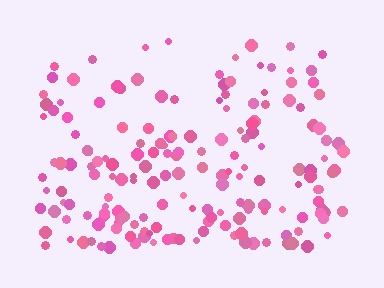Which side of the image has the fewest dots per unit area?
The top.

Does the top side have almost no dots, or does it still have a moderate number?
Still a moderate number, just noticeably fewer than the bottom.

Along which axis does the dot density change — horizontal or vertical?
Vertical.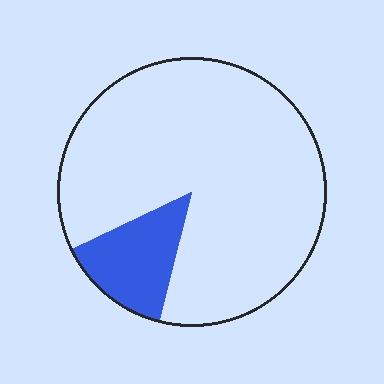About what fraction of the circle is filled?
About one eighth (1/8).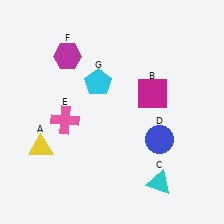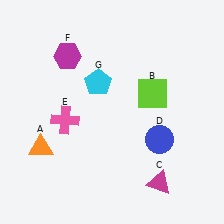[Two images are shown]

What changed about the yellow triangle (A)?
In Image 1, A is yellow. In Image 2, it changed to orange.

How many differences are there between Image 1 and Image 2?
There are 3 differences between the two images.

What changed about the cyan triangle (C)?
In Image 1, C is cyan. In Image 2, it changed to magenta.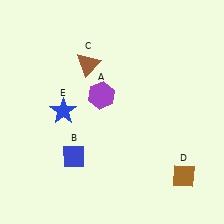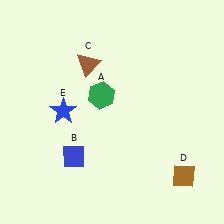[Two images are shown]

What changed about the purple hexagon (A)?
In Image 1, A is purple. In Image 2, it changed to green.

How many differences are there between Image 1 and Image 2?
There is 1 difference between the two images.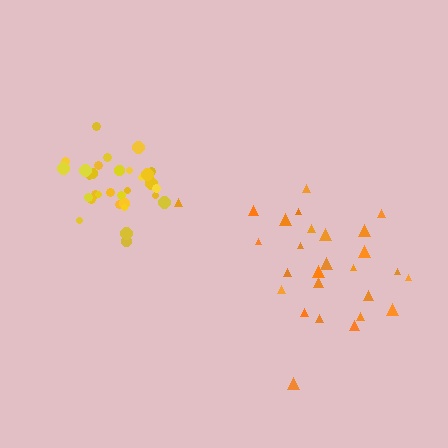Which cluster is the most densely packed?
Yellow.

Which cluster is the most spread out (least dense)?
Orange.